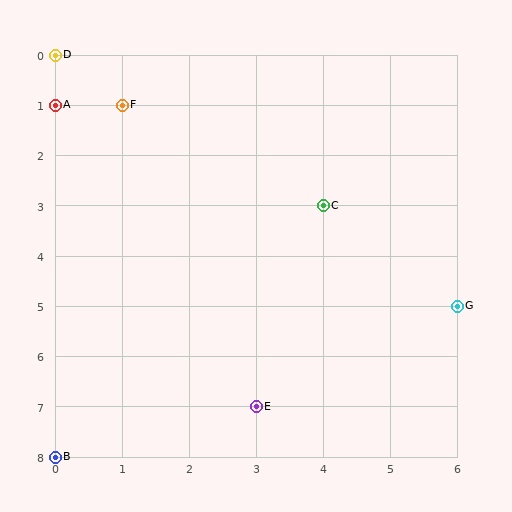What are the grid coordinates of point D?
Point D is at grid coordinates (0, 0).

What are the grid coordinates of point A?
Point A is at grid coordinates (0, 1).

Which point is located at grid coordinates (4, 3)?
Point C is at (4, 3).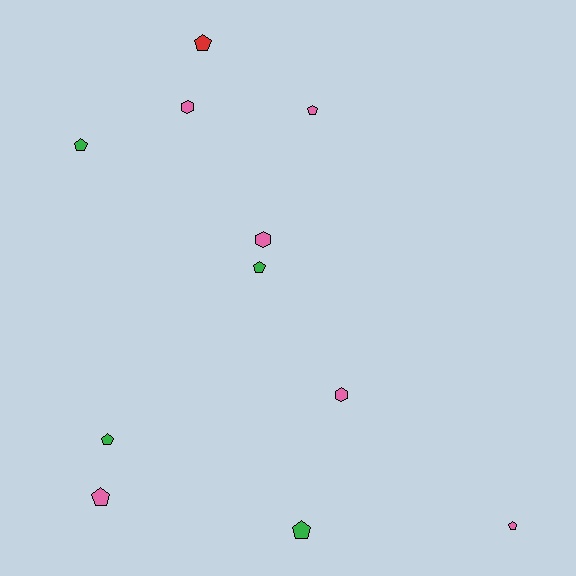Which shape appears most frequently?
Pentagon, with 8 objects.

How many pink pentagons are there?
There are 3 pink pentagons.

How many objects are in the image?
There are 11 objects.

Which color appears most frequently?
Pink, with 6 objects.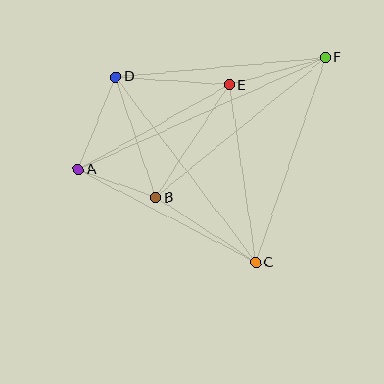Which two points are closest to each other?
Points A and B are closest to each other.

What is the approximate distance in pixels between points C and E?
The distance between C and E is approximately 180 pixels.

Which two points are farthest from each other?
Points A and F are farthest from each other.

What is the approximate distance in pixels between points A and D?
The distance between A and D is approximately 99 pixels.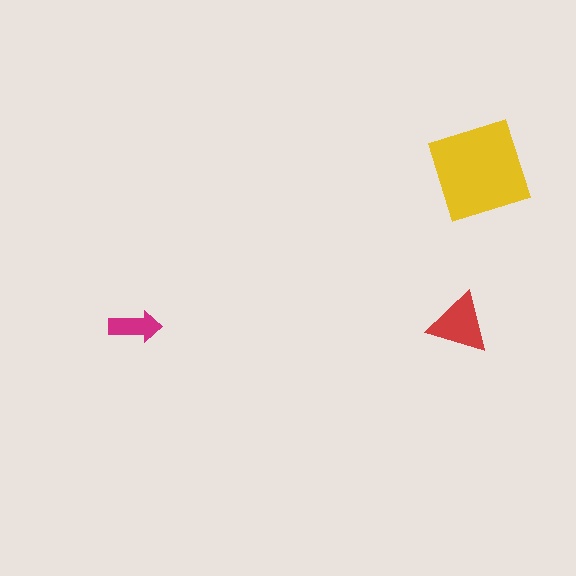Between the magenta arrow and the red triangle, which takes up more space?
The red triangle.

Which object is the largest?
The yellow square.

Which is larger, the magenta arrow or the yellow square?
The yellow square.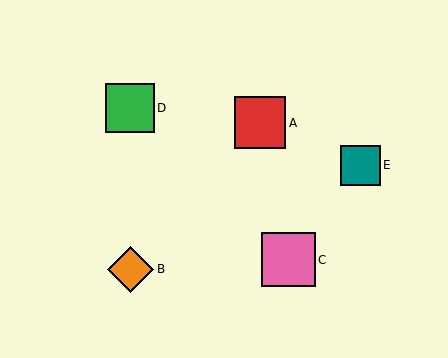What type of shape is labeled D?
Shape D is a green square.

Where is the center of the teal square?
The center of the teal square is at (360, 165).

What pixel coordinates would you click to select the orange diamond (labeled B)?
Click at (131, 269) to select the orange diamond B.